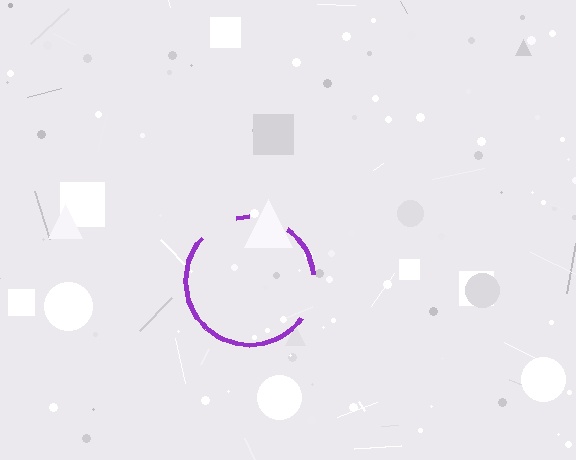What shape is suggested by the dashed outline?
The dashed outline suggests a circle.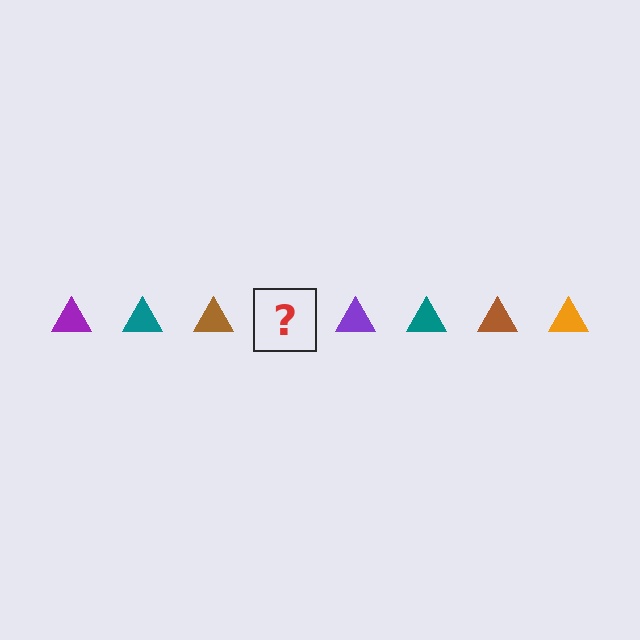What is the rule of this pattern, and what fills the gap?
The rule is that the pattern cycles through purple, teal, brown, orange triangles. The gap should be filled with an orange triangle.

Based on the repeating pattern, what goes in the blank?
The blank should be an orange triangle.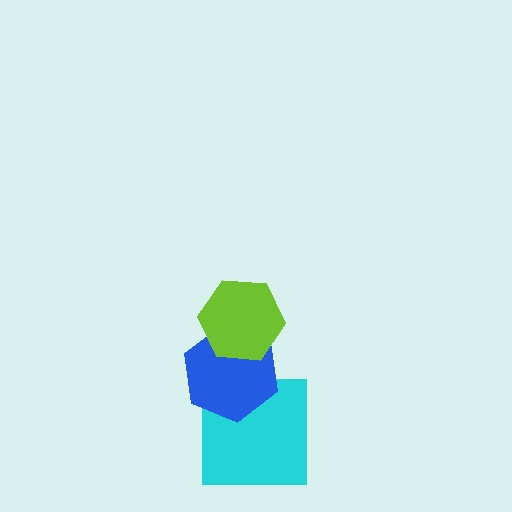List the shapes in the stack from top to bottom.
From top to bottom: the lime hexagon, the blue hexagon, the cyan square.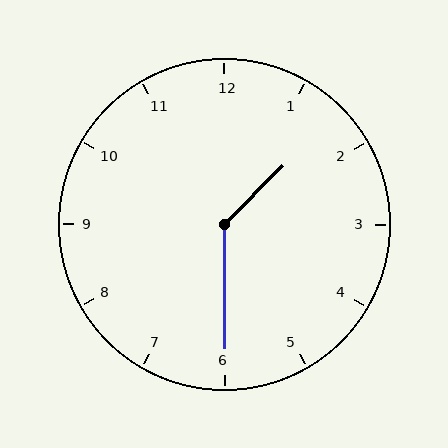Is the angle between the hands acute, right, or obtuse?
It is obtuse.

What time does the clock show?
1:30.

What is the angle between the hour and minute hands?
Approximately 135 degrees.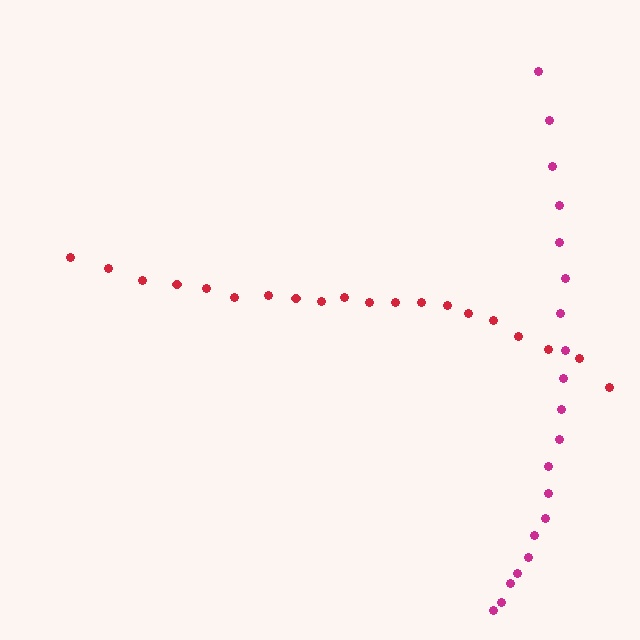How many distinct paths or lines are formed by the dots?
There are 2 distinct paths.